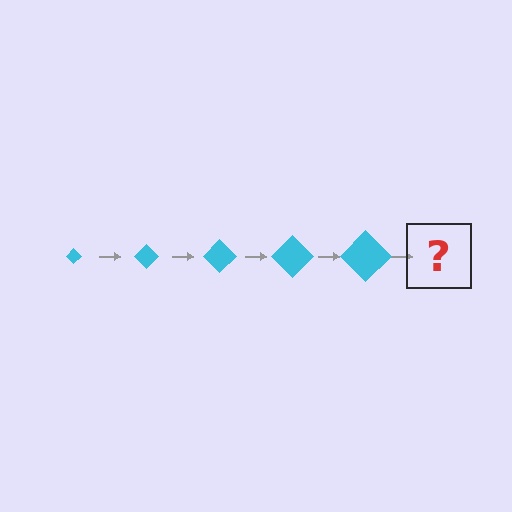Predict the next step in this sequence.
The next step is a cyan diamond, larger than the previous one.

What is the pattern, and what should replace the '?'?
The pattern is that the diamond gets progressively larger each step. The '?' should be a cyan diamond, larger than the previous one.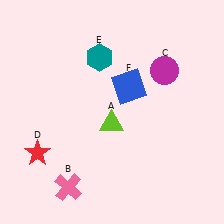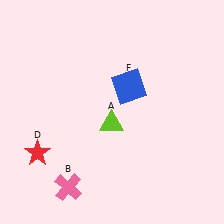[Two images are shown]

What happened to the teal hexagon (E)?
The teal hexagon (E) was removed in Image 2. It was in the top-left area of Image 1.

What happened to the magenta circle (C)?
The magenta circle (C) was removed in Image 2. It was in the top-right area of Image 1.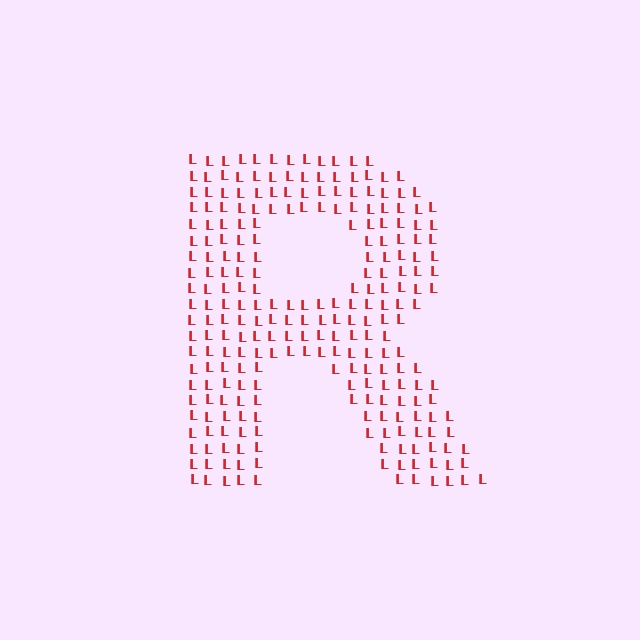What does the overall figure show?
The overall figure shows the letter R.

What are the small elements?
The small elements are letter L's.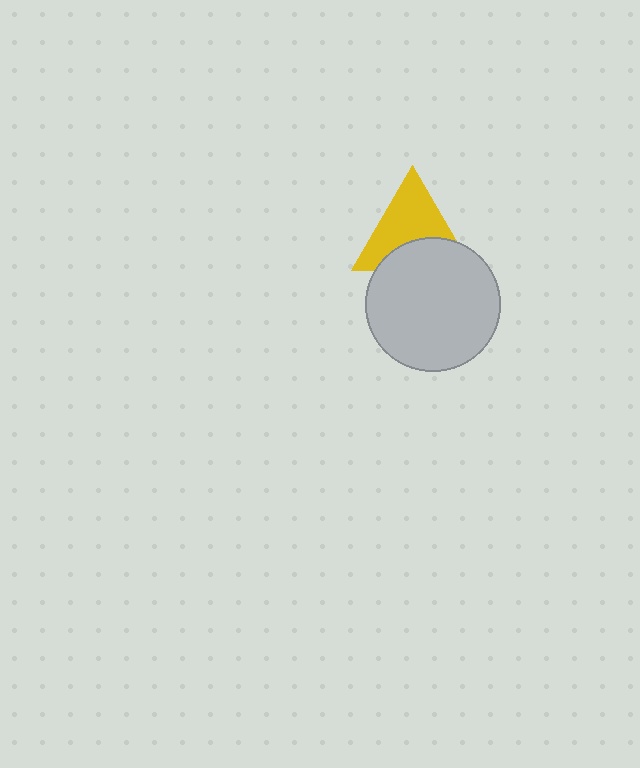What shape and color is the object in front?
The object in front is a light gray circle.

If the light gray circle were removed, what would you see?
You would see the complete yellow triangle.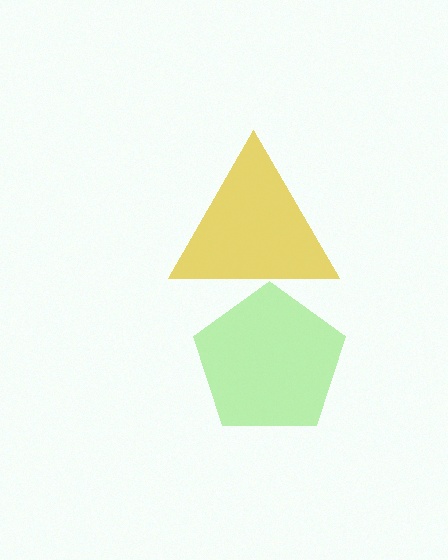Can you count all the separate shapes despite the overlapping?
Yes, there are 2 separate shapes.